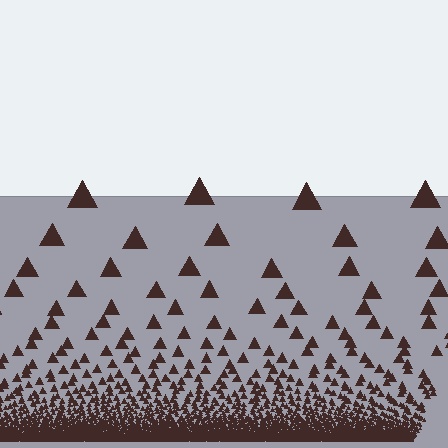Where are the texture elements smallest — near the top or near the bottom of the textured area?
Near the bottom.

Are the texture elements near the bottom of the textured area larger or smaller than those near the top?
Smaller. The gradient is inverted — elements near the bottom are smaller and denser.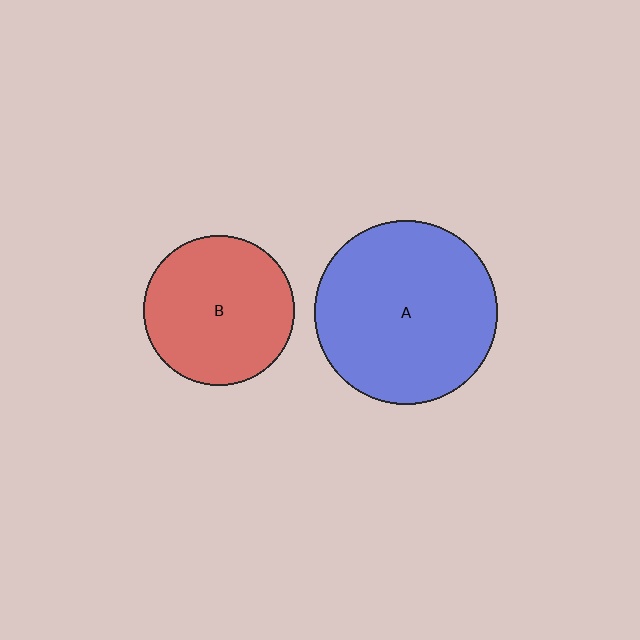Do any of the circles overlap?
No, none of the circles overlap.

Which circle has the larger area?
Circle A (blue).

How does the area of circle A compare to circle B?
Approximately 1.5 times.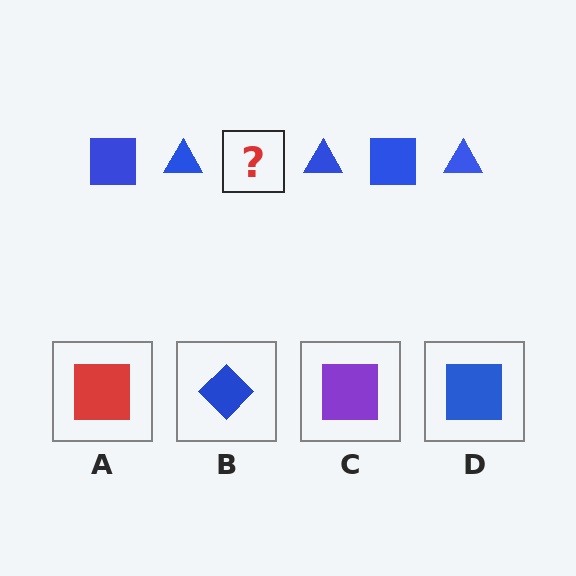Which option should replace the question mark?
Option D.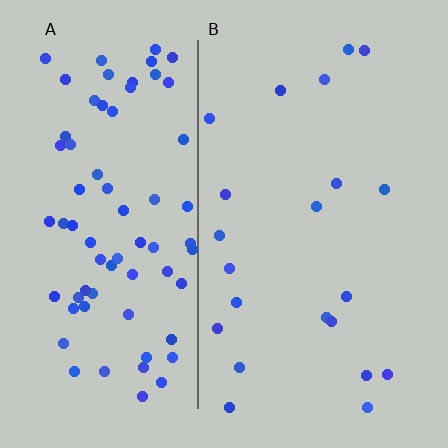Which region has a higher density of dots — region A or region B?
A (the left).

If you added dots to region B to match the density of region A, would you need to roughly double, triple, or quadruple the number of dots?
Approximately triple.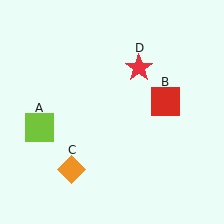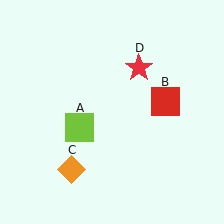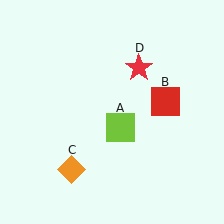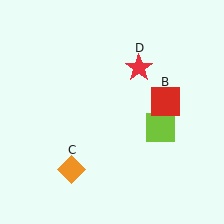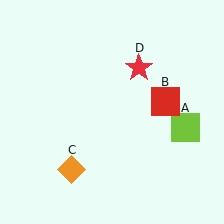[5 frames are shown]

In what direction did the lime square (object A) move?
The lime square (object A) moved right.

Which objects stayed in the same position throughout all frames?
Red square (object B) and orange diamond (object C) and red star (object D) remained stationary.